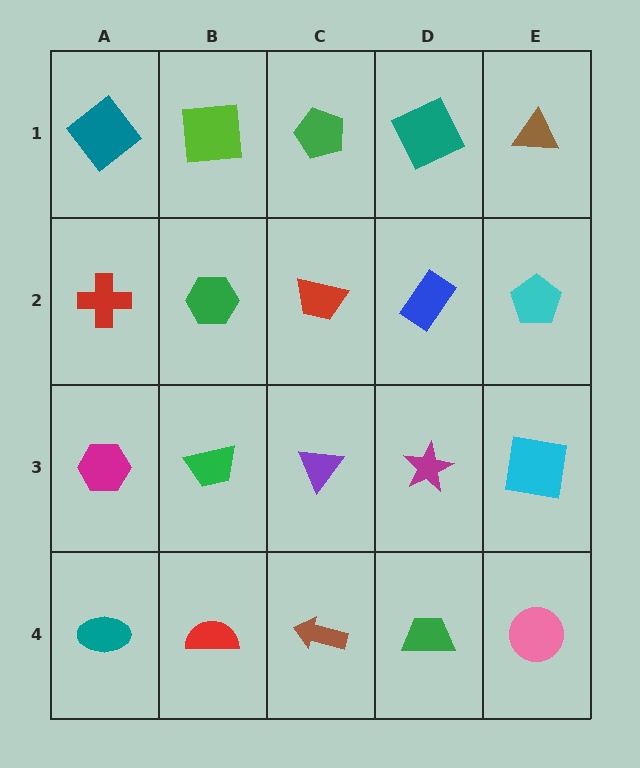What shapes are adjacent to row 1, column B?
A green hexagon (row 2, column B), a teal diamond (row 1, column A), a green pentagon (row 1, column C).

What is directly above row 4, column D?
A magenta star.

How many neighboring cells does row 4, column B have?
3.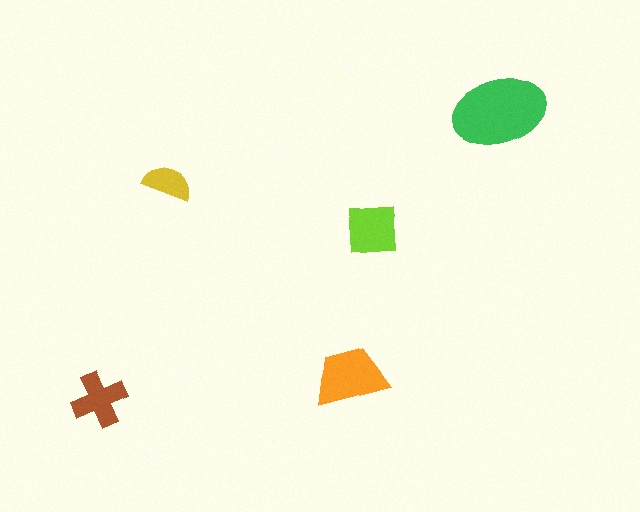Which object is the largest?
The green ellipse.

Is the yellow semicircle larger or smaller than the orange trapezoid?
Smaller.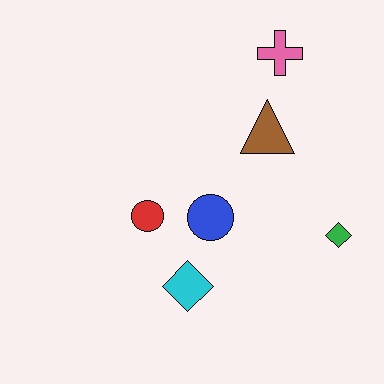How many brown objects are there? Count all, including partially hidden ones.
There is 1 brown object.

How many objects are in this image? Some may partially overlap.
There are 6 objects.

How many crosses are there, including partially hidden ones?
There is 1 cross.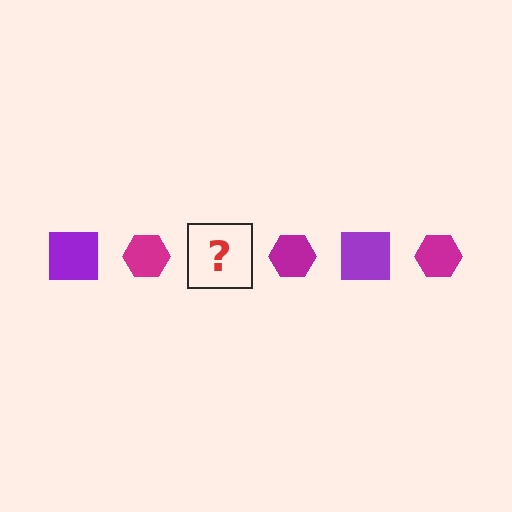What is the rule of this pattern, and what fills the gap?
The rule is that the pattern alternates between purple square and magenta hexagon. The gap should be filled with a purple square.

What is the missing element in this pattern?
The missing element is a purple square.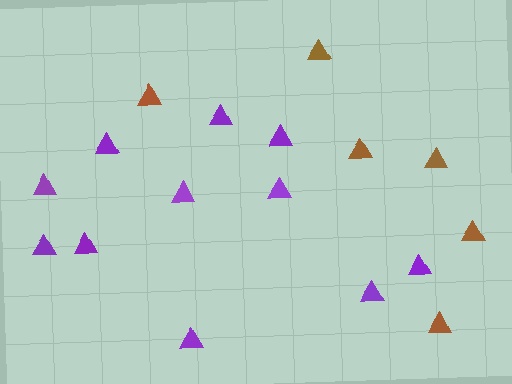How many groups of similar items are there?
There are 2 groups: one group of purple triangles (11) and one group of brown triangles (6).